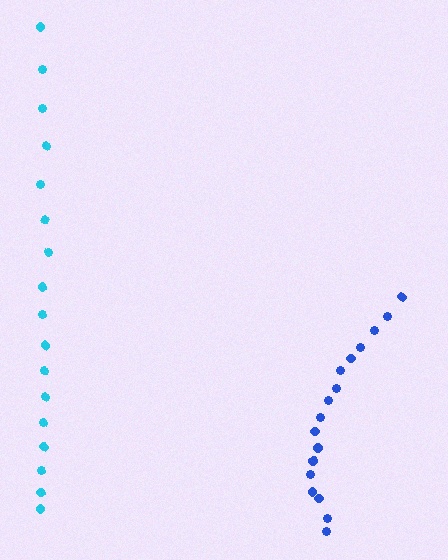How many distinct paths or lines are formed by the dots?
There are 2 distinct paths.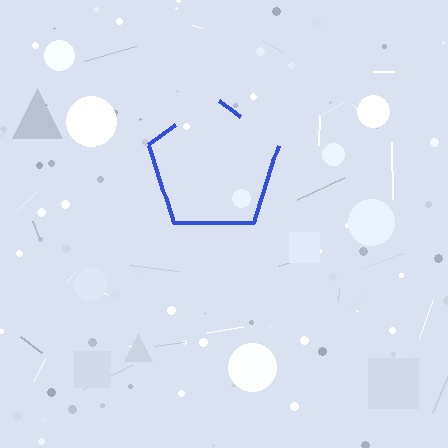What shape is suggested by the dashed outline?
The dashed outline suggests a pentagon.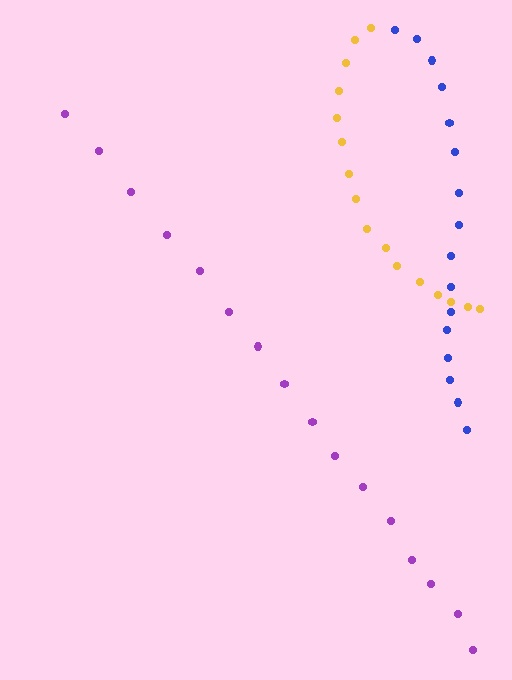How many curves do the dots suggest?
There are 3 distinct paths.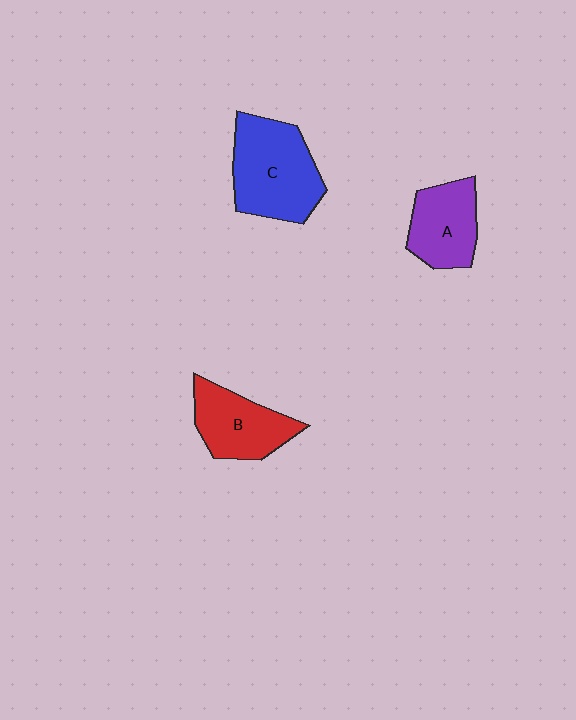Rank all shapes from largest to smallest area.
From largest to smallest: C (blue), B (red), A (purple).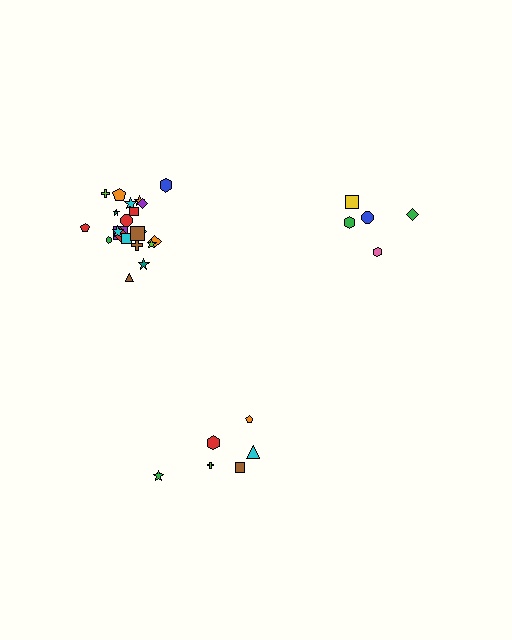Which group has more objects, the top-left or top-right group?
The top-left group.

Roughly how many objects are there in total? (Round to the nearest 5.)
Roughly 35 objects in total.